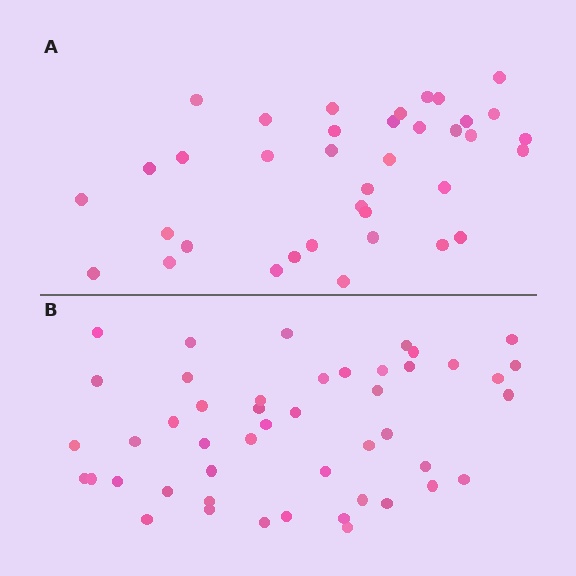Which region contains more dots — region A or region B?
Region B (the bottom region) has more dots.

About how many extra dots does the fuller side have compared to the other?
Region B has roughly 10 or so more dots than region A.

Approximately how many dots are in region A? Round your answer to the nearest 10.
About 40 dots. (The exact count is 37, which rounds to 40.)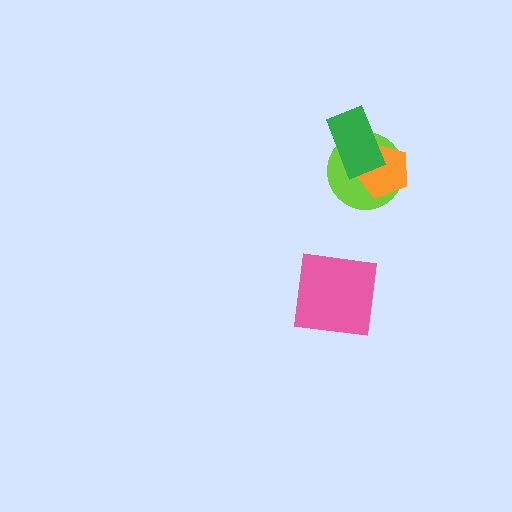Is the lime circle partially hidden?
Yes, it is partially covered by another shape.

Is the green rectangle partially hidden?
No, no other shape covers it.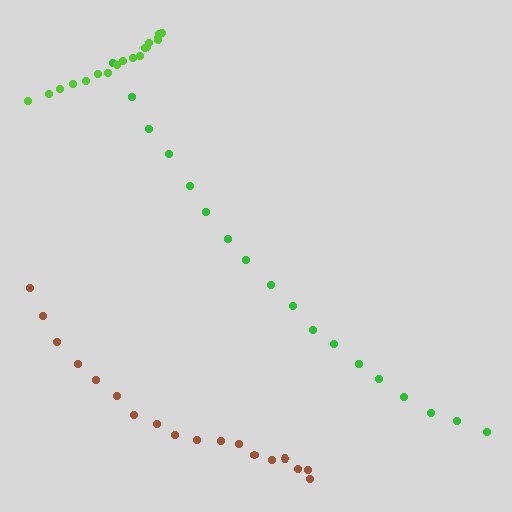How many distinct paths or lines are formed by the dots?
There are 3 distinct paths.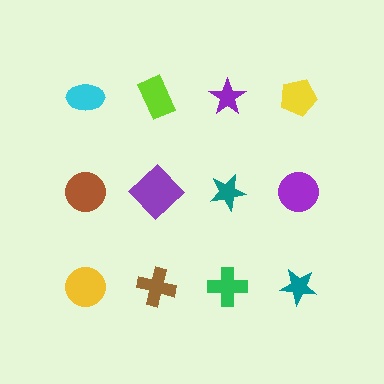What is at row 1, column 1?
A cyan ellipse.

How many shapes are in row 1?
4 shapes.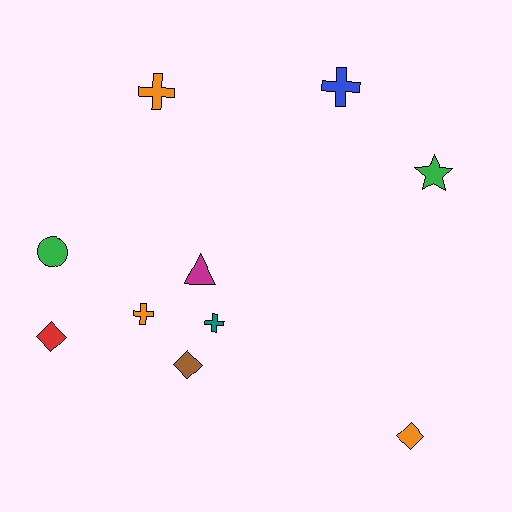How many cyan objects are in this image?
There are no cyan objects.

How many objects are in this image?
There are 10 objects.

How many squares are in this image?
There are no squares.